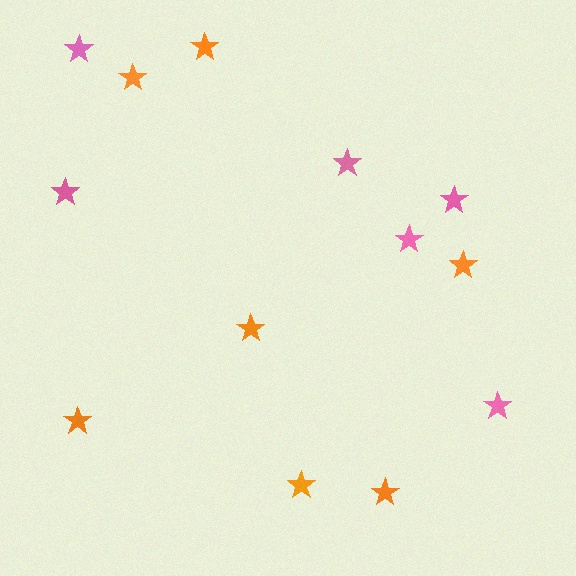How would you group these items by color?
There are 2 groups: one group of pink stars (6) and one group of orange stars (7).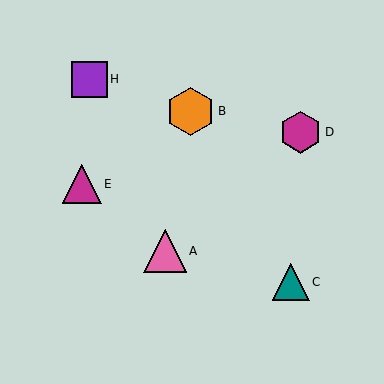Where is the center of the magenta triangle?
The center of the magenta triangle is at (82, 184).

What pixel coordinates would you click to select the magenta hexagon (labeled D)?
Click at (301, 132) to select the magenta hexagon D.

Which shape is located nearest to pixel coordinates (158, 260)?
The pink triangle (labeled A) at (165, 251) is nearest to that location.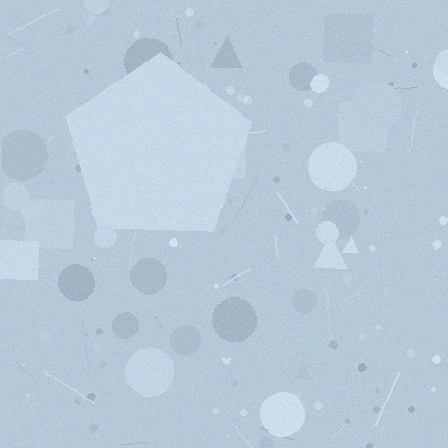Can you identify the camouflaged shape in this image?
The camouflaged shape is a pentagon.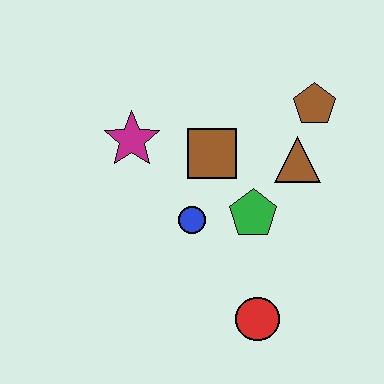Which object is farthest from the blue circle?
The brown pentagon is farthest from the blue circle.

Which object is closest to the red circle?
The green pentagon is closest to the red circle.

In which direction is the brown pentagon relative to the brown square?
The brown pentagon is to the right of the brown square.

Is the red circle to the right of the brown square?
Yes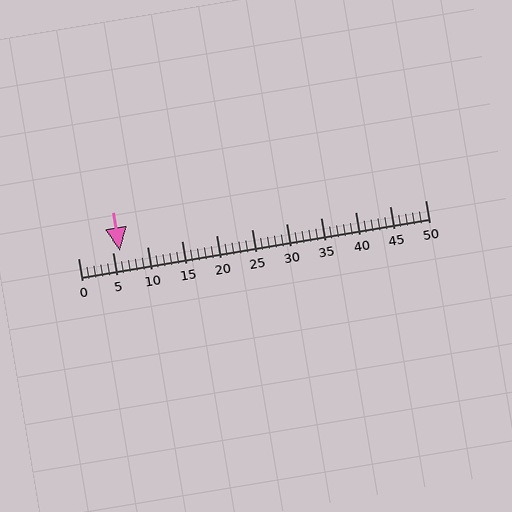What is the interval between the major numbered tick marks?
The major tick marks are spaced 5 units apart.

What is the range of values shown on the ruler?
The ruler shows values from 0 to 50.